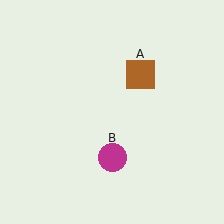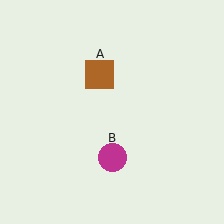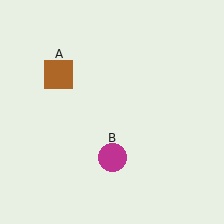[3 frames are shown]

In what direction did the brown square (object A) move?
The brown square (object A) moved left.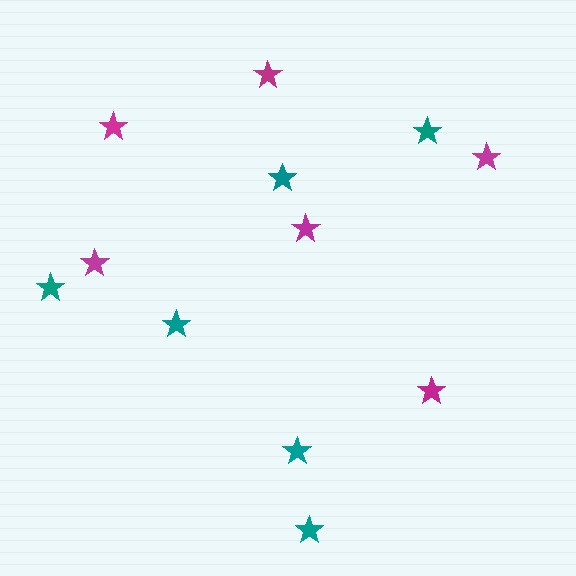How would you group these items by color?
There are 2 groups: one group of teal stars (6) and one group of magenta stars (6).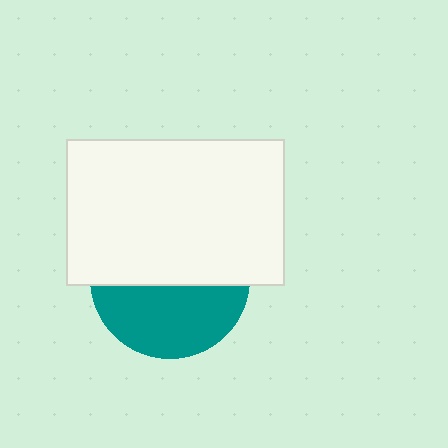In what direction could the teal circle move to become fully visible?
The teal circle could move down. That would shift it out from behind the white rectangle entirely.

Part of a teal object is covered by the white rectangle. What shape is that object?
It is a circle.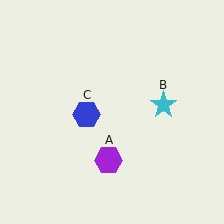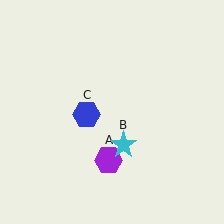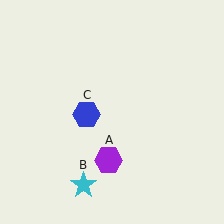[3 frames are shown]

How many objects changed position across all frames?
1 object changed position: cyan star (object B).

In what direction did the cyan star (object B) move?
The cyan star (object B) moved down and to the left.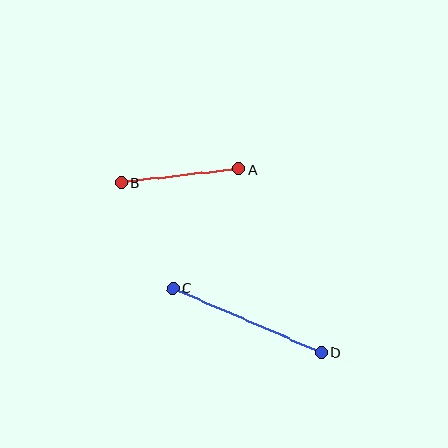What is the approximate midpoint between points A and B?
The midpoint is at approximately (180, 176) pixels.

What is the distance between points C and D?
The distance is approximately 162 pixels.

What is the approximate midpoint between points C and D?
The midpoint is at approximately (247, 320) pixels.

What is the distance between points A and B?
The distance is approximately 119 pixels.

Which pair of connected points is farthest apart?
Points C and D are farthest apart.